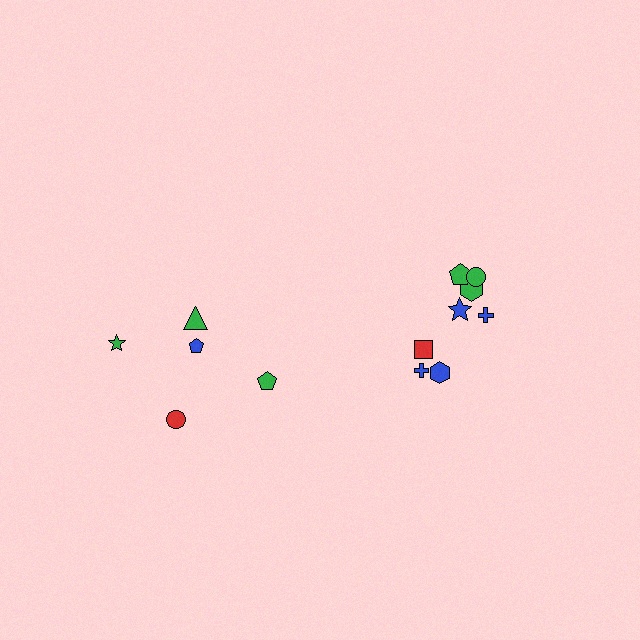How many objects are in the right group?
There are 8 objects.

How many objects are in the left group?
There are 5 objects.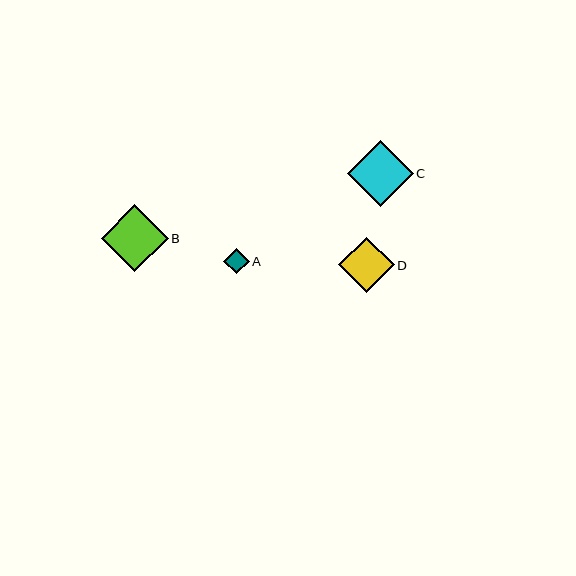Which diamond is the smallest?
Diamond A is the smallest with a size of approximately 25 pixels.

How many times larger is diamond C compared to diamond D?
Diamond C is approximately 1.2 times the size of diamond D.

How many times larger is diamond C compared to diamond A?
Diamond C is approximately 2.6 times the size of diamond A.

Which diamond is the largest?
Diamond B is the largest with a size of approximately 67 pixels.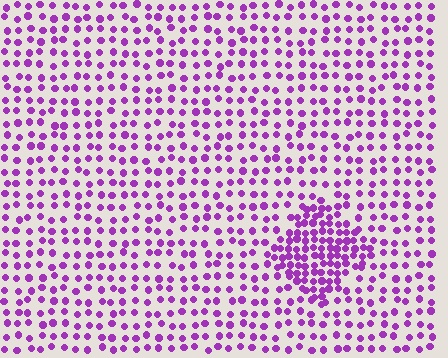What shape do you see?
I see a diamond.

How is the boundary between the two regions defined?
The boundary is defined by a change in element density (approximately 2.1x ratio). All elements are the same color, size, and shape.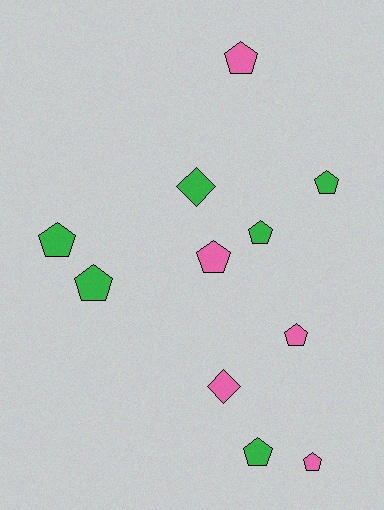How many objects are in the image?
There are 11 objects.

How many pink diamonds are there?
There is 1 pink diamond.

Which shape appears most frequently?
Pentagon, with 9 objects.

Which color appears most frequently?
Green, with 6 objects.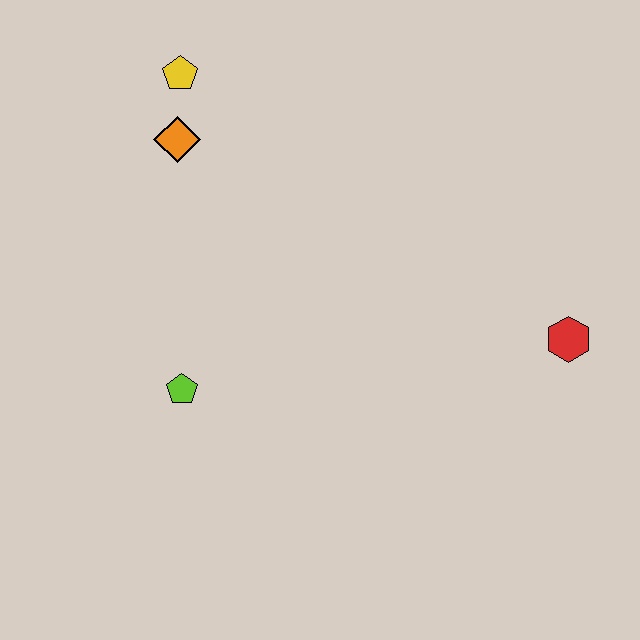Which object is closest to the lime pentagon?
The orange diamond is closest to the lime pentagon.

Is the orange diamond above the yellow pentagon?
No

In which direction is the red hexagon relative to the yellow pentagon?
The red hexagon is to the right of the yellow pentagon.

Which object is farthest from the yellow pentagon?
The red hexagon is farthest from the yellow pentagon.